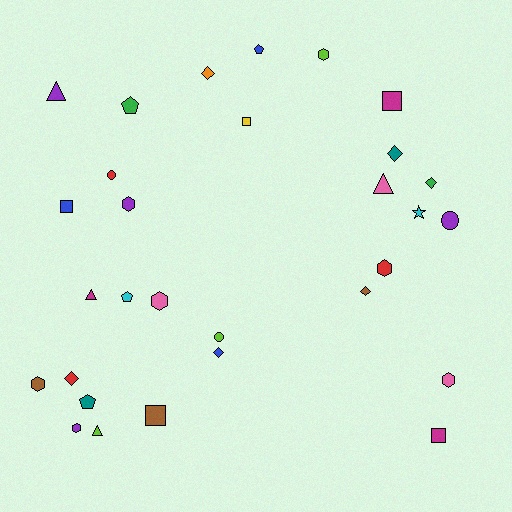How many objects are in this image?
There are 30 objects.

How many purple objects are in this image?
There are 4 purple objects.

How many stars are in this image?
There is 1 star.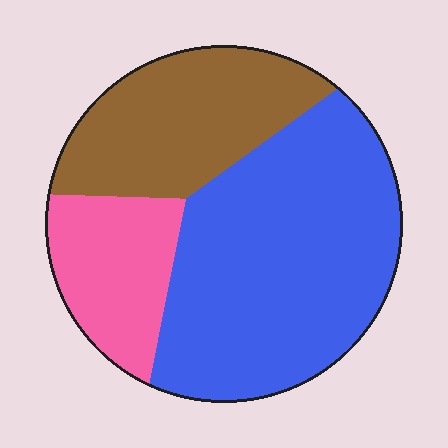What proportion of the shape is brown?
Brown covers roughly 30% of the shape.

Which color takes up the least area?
Pink, at roughly 20%.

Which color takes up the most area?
Blue, at roughly 55%.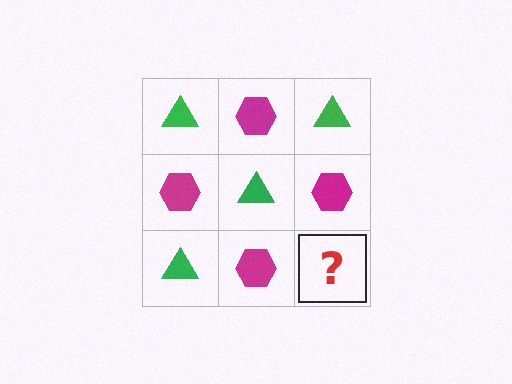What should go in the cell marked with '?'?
The missing cell should contain a green triangle.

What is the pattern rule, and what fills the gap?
The rule is that it alternates green triangle and magenta hexagon in a checkerboard pattern. The gap should be filled with a green triangle.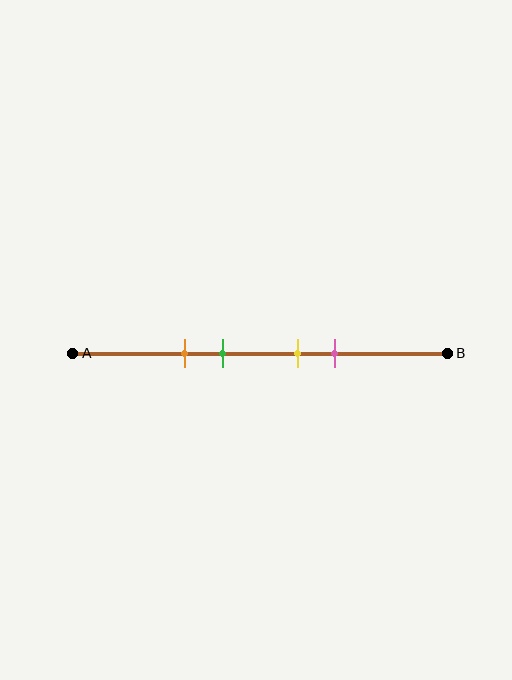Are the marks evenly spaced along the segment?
No, the marks are not evenly spaced.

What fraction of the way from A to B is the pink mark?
The pink mark is approximately 70% (0.7) of the way from A to B.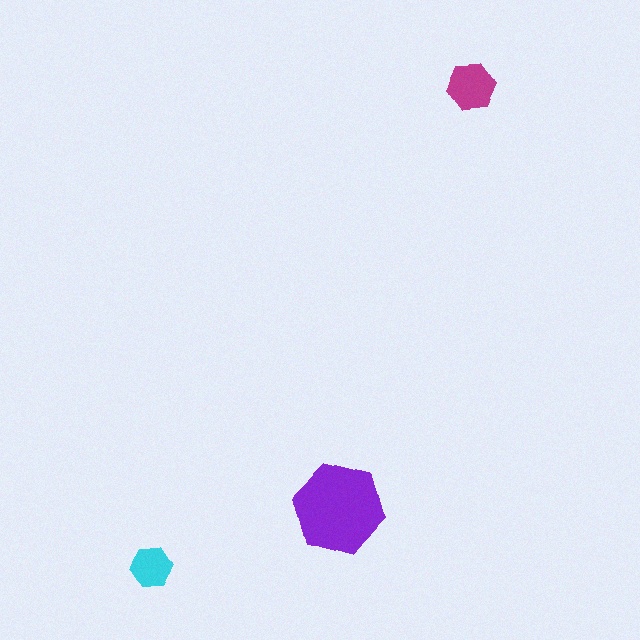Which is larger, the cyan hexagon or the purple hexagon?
The purple one.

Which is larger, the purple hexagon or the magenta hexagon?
The purple one.